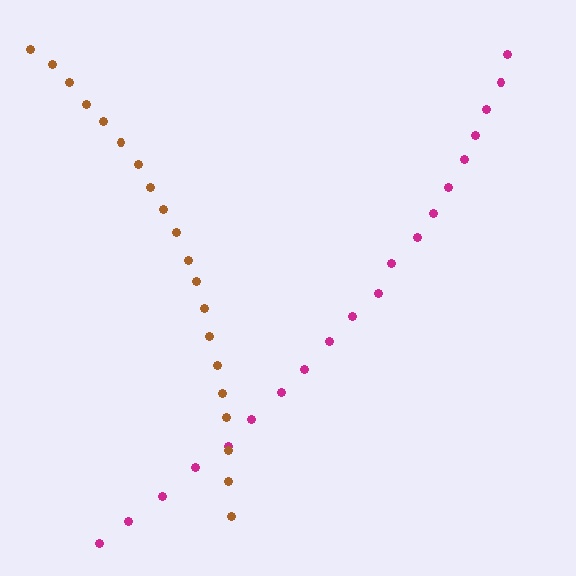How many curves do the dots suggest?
There are 2 distinct paths.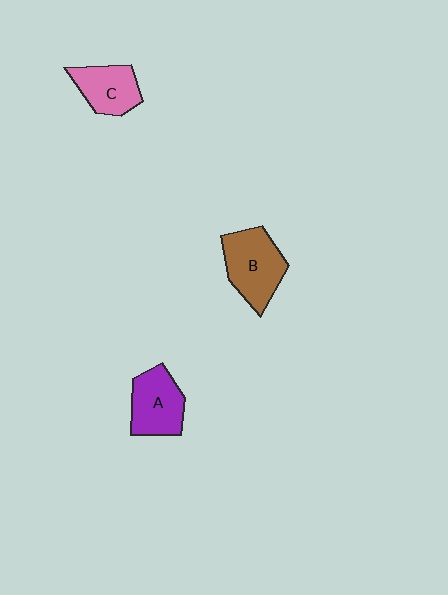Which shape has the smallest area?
Shape C (pink).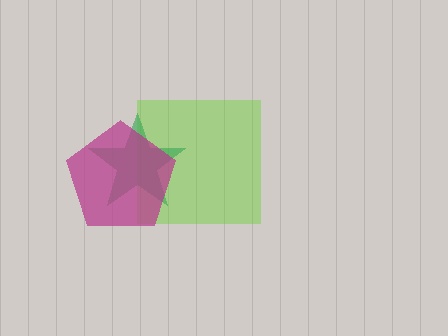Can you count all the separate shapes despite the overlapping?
Yes, there are 3 separate shapes.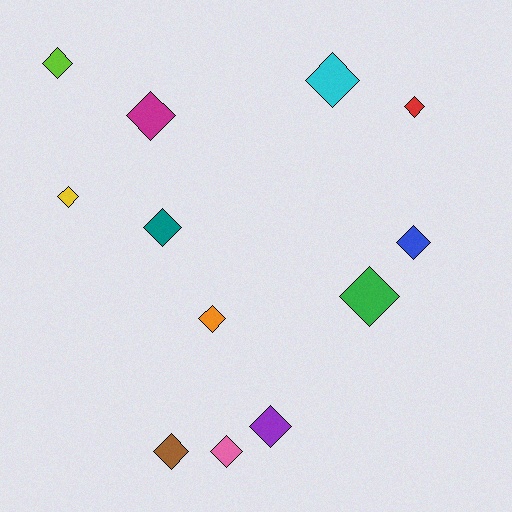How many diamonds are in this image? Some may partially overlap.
There are 12 diamonds.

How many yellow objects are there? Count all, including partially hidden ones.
There is 1 yellow object.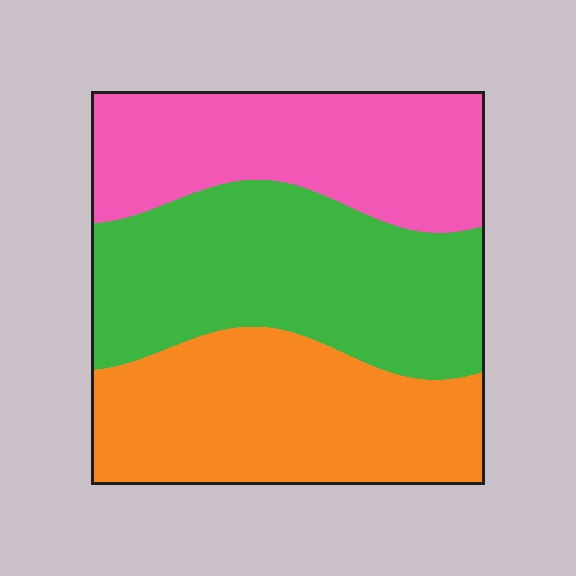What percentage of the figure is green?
Green covers 37% of the figure.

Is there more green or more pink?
Green.